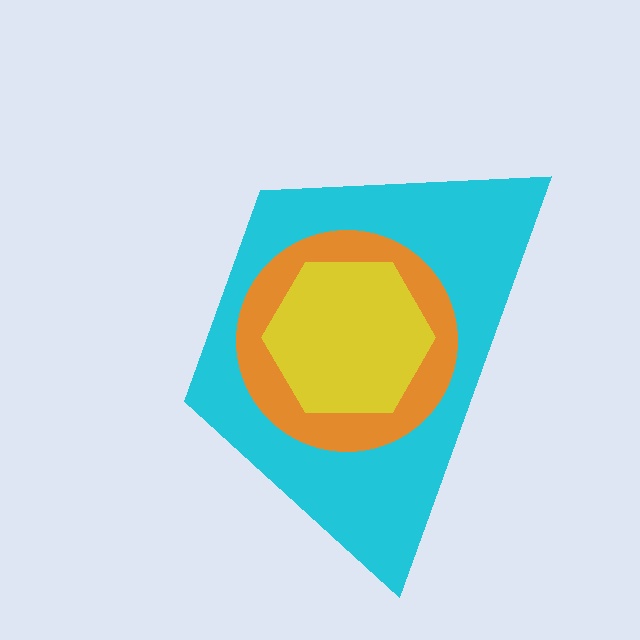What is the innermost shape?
The yellow hexagon.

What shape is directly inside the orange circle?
The yellow hexagon.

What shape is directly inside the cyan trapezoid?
The orange circle.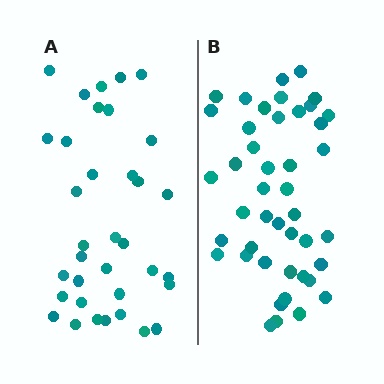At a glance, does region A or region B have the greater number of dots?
Region B (the right region) has more dots.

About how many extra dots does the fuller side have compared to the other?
Region B has roughly 8 or so more dots than region A.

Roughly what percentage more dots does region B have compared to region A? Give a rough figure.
About 25% more.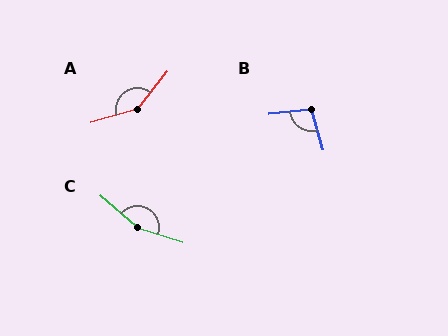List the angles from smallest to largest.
B (100°), A (144°), C (157°).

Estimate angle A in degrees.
Approximately 144 degrees.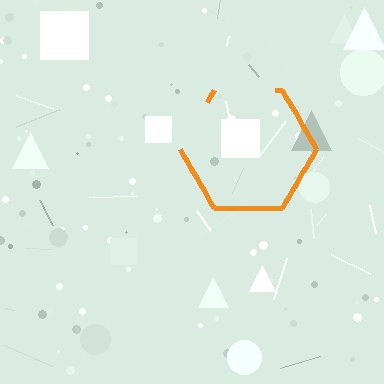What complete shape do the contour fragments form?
The contour fragments form a hexagon.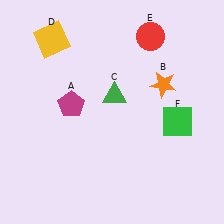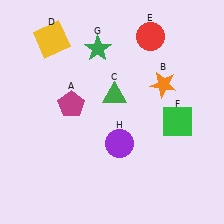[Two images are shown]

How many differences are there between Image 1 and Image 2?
There are 2 differences between the two images.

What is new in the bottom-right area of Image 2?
A purple circle (H) was added in the bottom-right area of Image 2.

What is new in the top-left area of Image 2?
A green star (G) was added in the top-left area of Image 2.